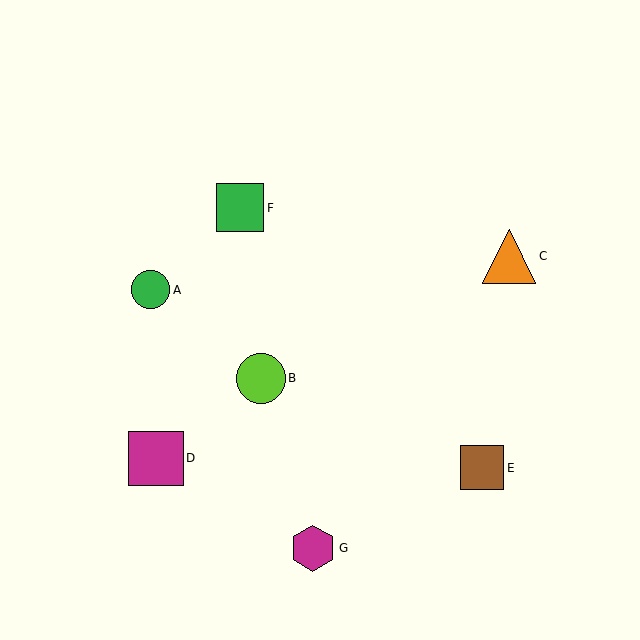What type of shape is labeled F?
Shape F is a green square.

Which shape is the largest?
The magenta square (labeled D) is the largest.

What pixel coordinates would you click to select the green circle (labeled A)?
Click at (150, 290) to select the green circle A.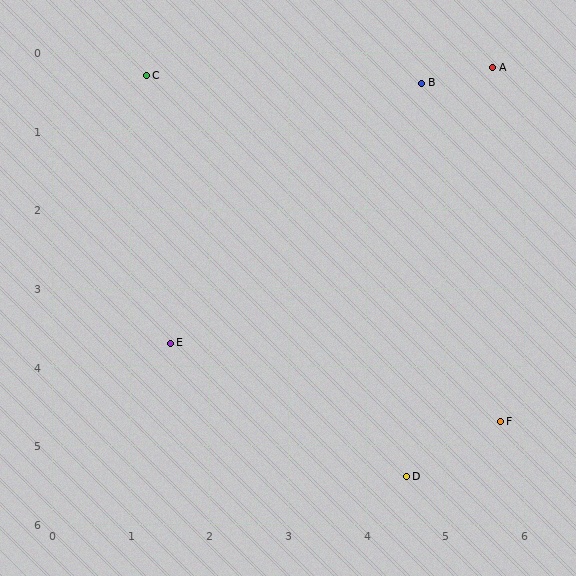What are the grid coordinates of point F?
Point F is at approximately (5.7, 4.7).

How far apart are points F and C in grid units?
Points F and C are about 6.3 grid units apart.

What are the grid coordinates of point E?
Point E is at approximately (1.5, 3.7).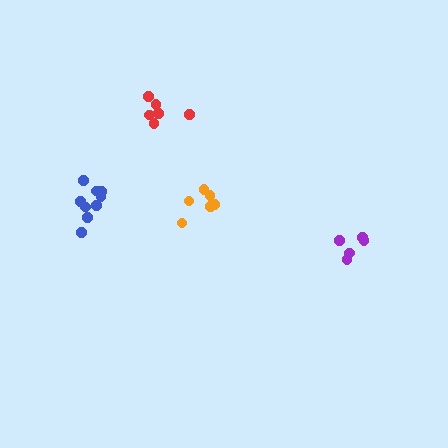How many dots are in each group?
Group 1: 6 dots, Group 2: 9 dots, Group 3: 5 dots, Group 4: 6 dots (26 total).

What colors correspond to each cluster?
The clusters are colored: red, blue, purple, orange.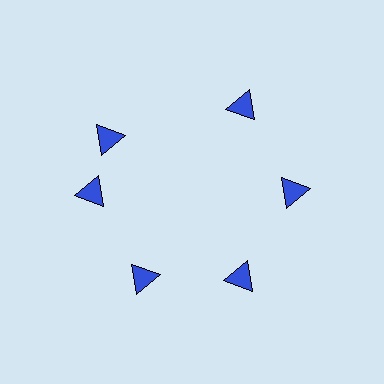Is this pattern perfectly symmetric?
No. The 6 blue triangles are arranged in a ring, but one element near the 11 o'clock position is rotated out of alignment along the ring, breaking the 6-fold rotational symmetry.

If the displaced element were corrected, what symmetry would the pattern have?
It would have 6-fold rotational symmetry — the pattern would map onto itself every 60 degrees.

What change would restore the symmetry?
The symmetry would be restored by rotating it back into even spacing with its neighbors so that all 6 triangles sit at equal angles and equal distance from the center.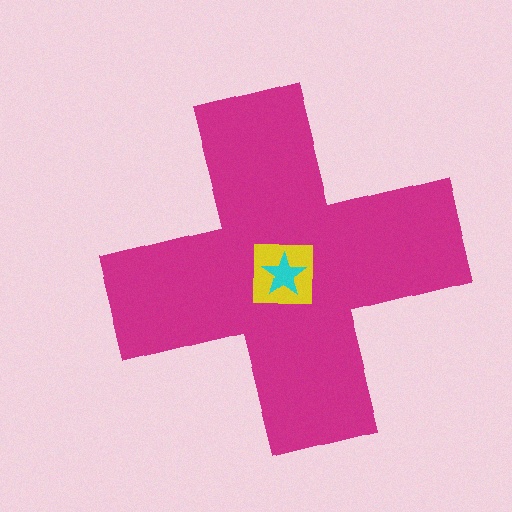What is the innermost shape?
The cyan star.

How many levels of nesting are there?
3.